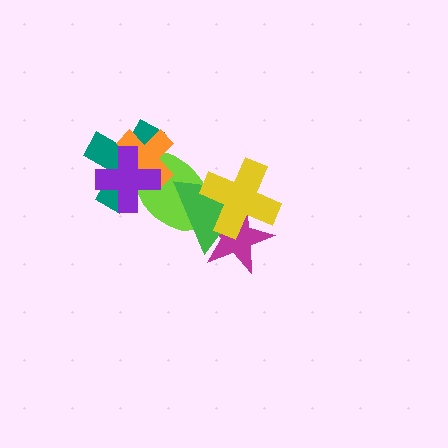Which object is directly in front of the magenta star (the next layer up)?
The green triangle is directly in front of the magenta star.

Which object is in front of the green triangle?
The yellow cross is in front of the green triangle.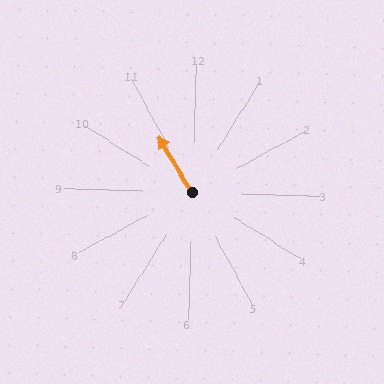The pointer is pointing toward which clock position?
Roughly 11 o'clock.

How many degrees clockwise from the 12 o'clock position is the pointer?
Approximately 327 degrees.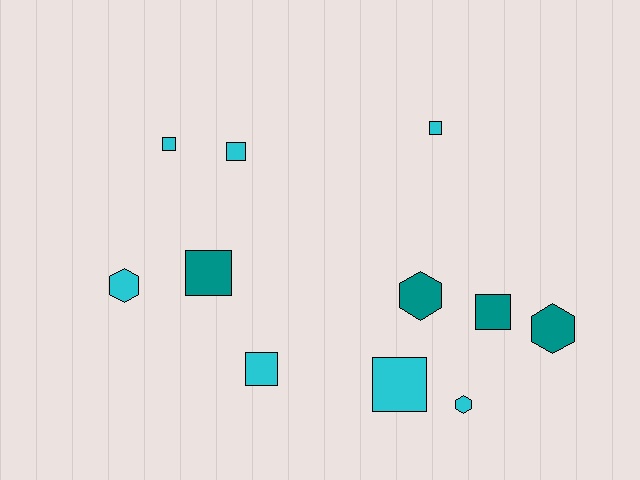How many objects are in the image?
There are 11 objects.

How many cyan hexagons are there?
There are 2 cyan hexagons.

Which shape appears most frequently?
Square, with 7 objects.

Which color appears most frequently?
Cyan, with 7 objects.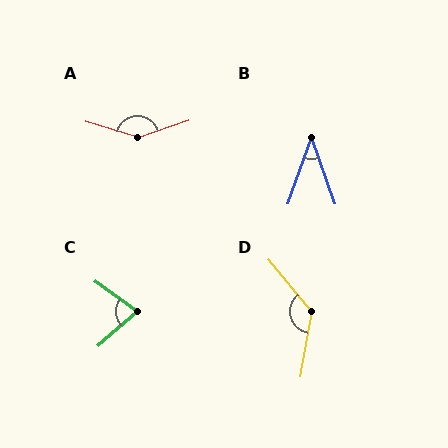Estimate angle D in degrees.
Approximately 131 degrees.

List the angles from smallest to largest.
B (39°), C (77°), D (131°), A (145°).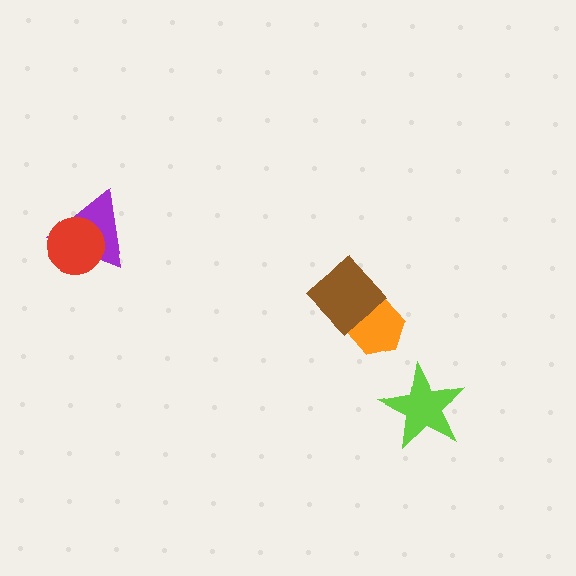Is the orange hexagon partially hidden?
Yes, it is partially covered by another shape.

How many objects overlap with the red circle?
1 object overlaps with the red circle.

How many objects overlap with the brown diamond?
1 object overlaps with the brown diamond.